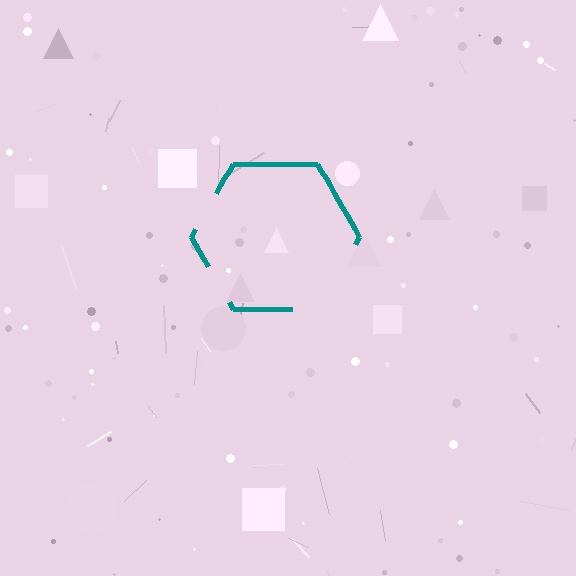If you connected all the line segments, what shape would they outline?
They would outline a hexagon.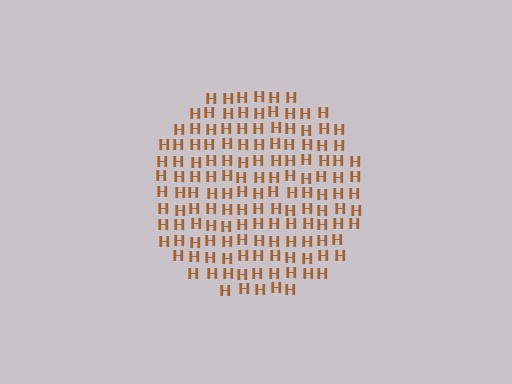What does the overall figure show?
The overall figure shows a circle.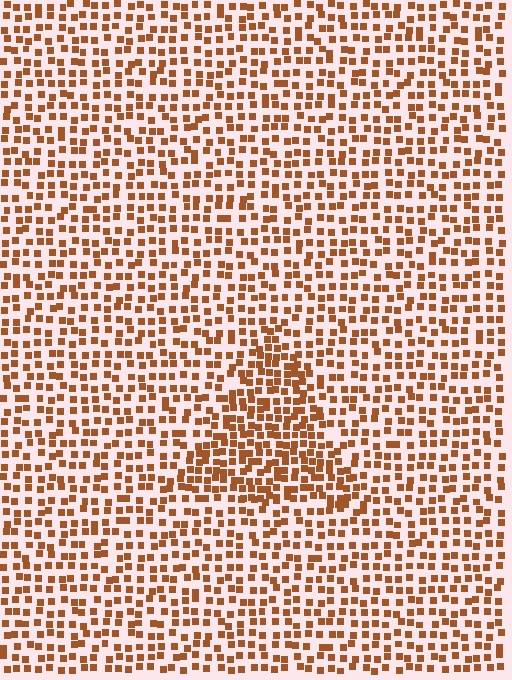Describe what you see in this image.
The image contains small brown elements arranged at two different densities. A triangle-shaped region is visible where the elements are more densely packed than the surrounding area.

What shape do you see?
I see a triangle.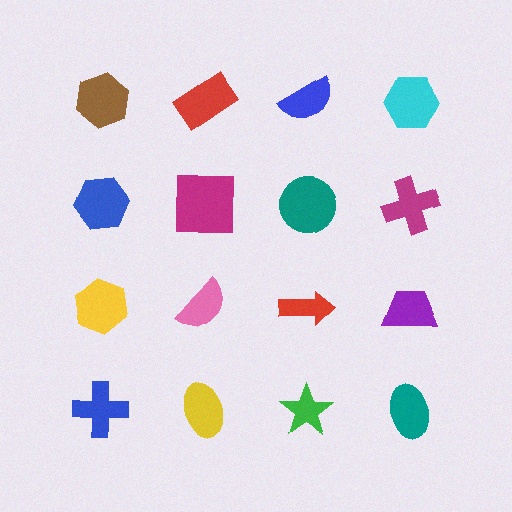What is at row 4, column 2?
A yellow ellipse.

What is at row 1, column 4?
A cyan hexagon.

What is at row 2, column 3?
A teal circle.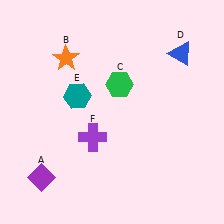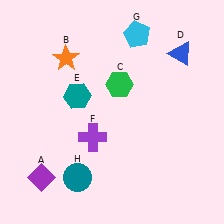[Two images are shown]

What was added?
A cyan pentagon (G), a teal circle (H) were added in Image 2.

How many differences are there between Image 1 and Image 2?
There are 2 differences between the two images.